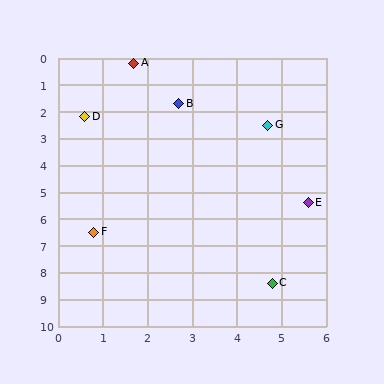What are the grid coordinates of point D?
Point D is at approximately (0.6, 2.2).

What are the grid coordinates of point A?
Point A is at approximately (1.7, 0.2).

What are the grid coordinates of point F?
Point F is at approximately (0.8, 6.5).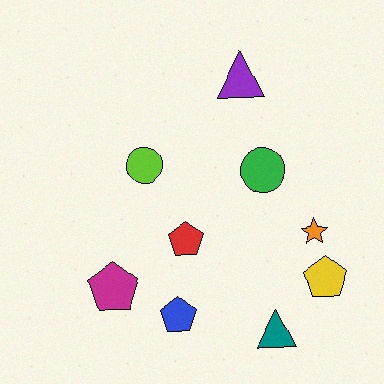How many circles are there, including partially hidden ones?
There are 2 circles.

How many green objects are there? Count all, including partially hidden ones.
There is 1 green object.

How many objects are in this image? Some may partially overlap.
There are 9 objects.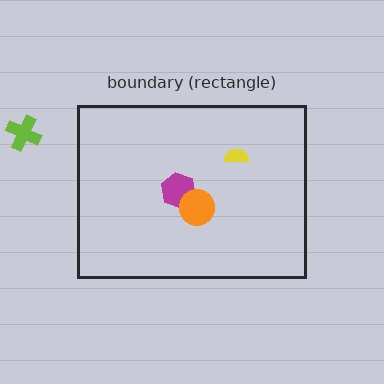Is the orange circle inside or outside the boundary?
Inside.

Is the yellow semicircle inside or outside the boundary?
Inside.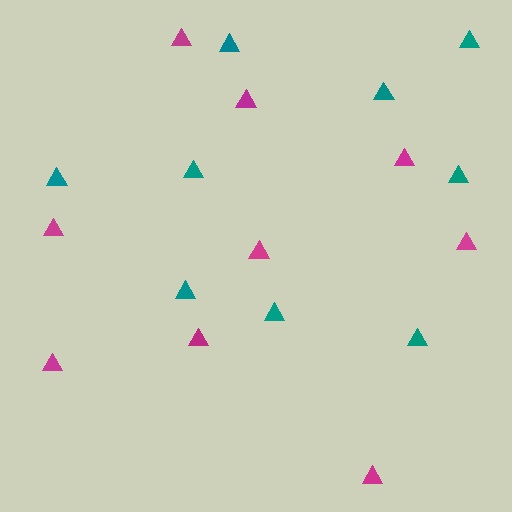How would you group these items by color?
There are 2 groups: one group of magenta triangles (9) and one group of teal triangles (9).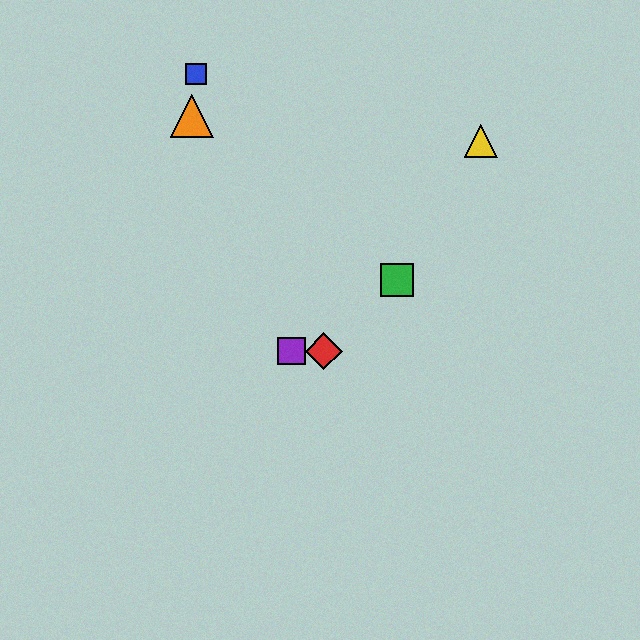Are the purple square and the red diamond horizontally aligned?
Yes, both are at y≈351.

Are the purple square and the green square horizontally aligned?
No, the purple square is at y≈351 and the green square is at y≈280.